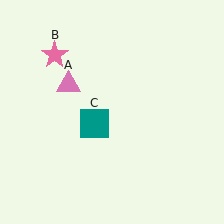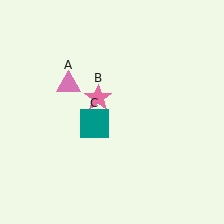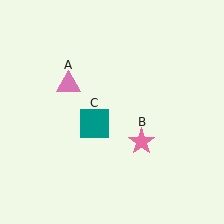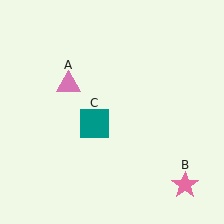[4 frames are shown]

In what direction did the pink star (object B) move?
The pink star (object B) moved down and to the right.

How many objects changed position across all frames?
1 object changed position: pink star (object B).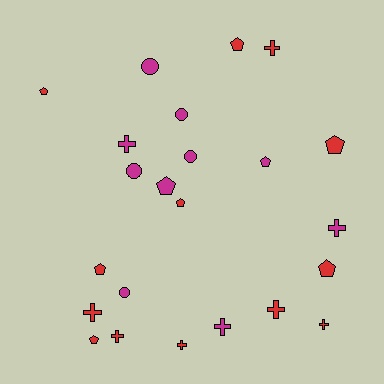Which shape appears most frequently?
Pentagon, with 9 objects.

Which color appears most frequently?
Red, with 13 objects.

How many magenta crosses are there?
There are 3 magenta crosses.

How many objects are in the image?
There are 23 objects.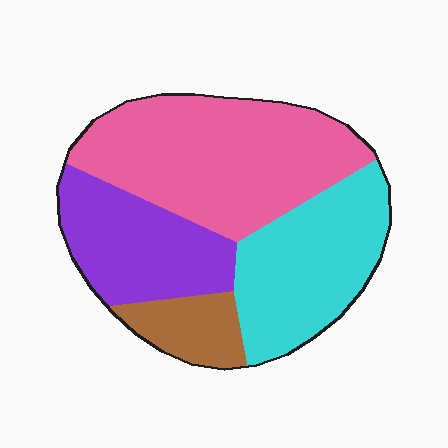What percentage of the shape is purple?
Purple covers roughly 20% of the shape.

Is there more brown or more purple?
Purple.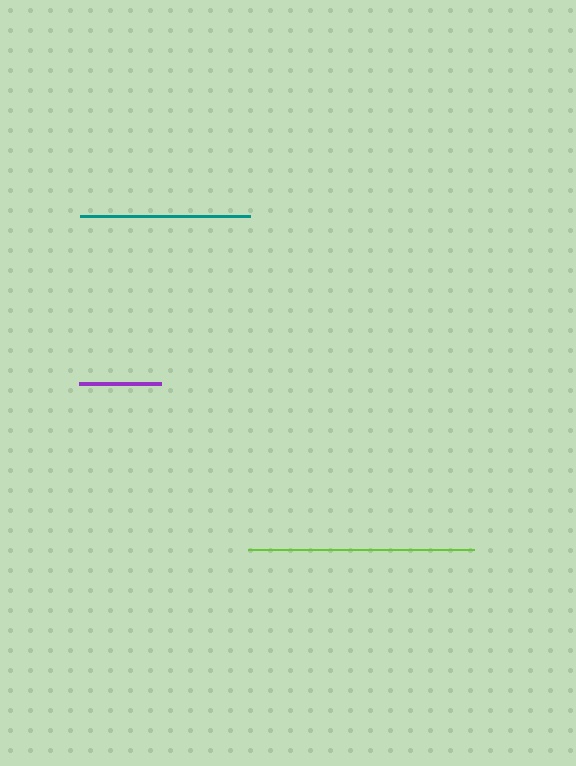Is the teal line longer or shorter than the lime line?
The lime line is longer than the teal line.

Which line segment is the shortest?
The purple line is the shortest at approximately 82 pixels.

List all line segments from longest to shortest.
From longest to shortest: lime, teal, purple.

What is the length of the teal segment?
The teal segment is approximately 170 pixels long.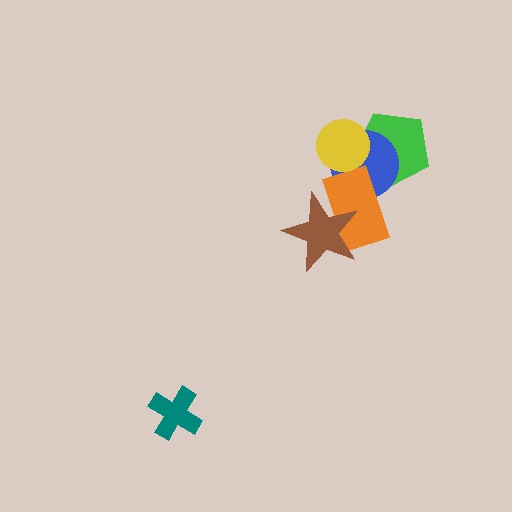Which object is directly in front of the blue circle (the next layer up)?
The orange rectangle is directly in front of the blue circle.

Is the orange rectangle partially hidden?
Yes, it is partially covered by another shape.